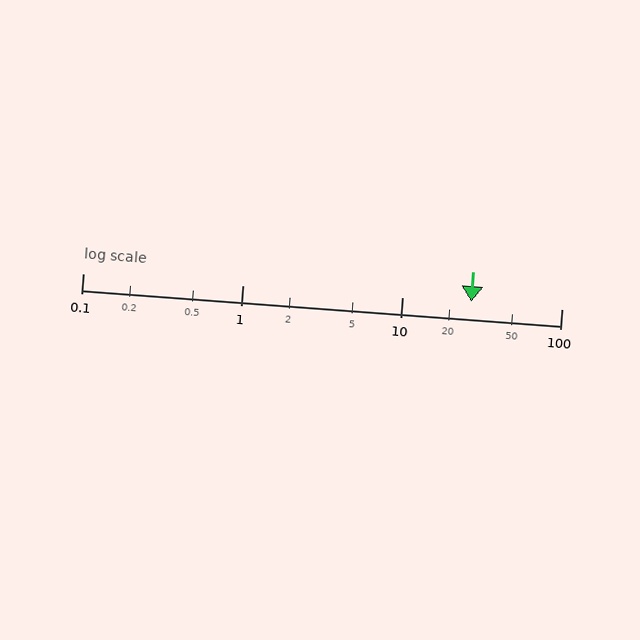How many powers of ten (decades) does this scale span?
The scale spans 3 decades, from 0.1 to 100.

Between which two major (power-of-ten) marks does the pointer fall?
The pointer is between 10 and 100.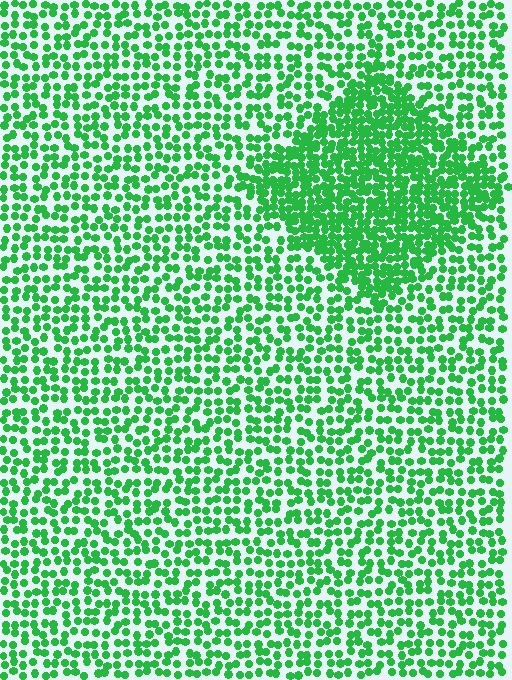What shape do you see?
I see a diamond.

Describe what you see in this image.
The image contains small green elements arranged at two different densities. A diamond-shaped region is visible where the elements are more densely packed than the surrounding area.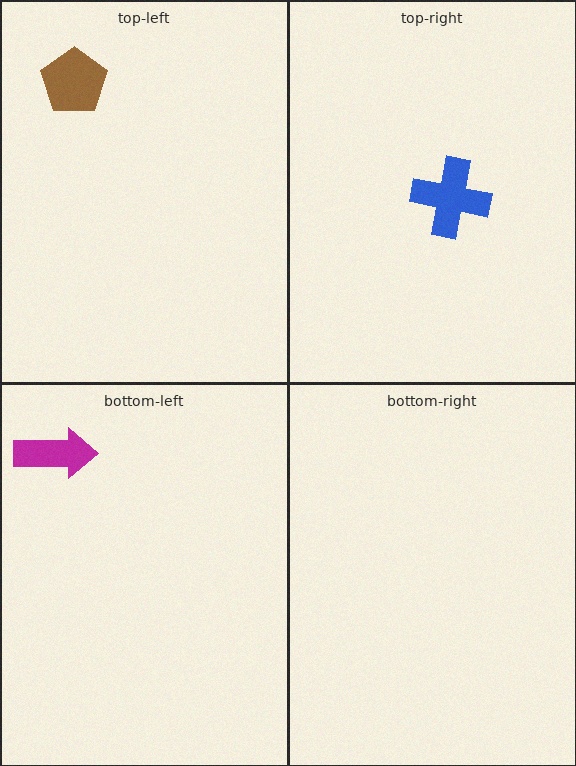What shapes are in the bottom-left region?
The magenta arrow.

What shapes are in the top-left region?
The brown pentagon.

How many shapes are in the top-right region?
1.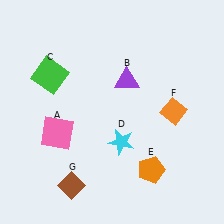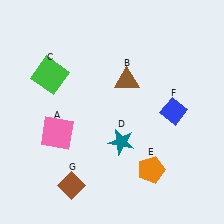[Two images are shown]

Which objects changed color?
B changed from purple to brown. D changed from cyan to teal. F changed from orange to blue.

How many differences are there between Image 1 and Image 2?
There are 3 differences between the two images.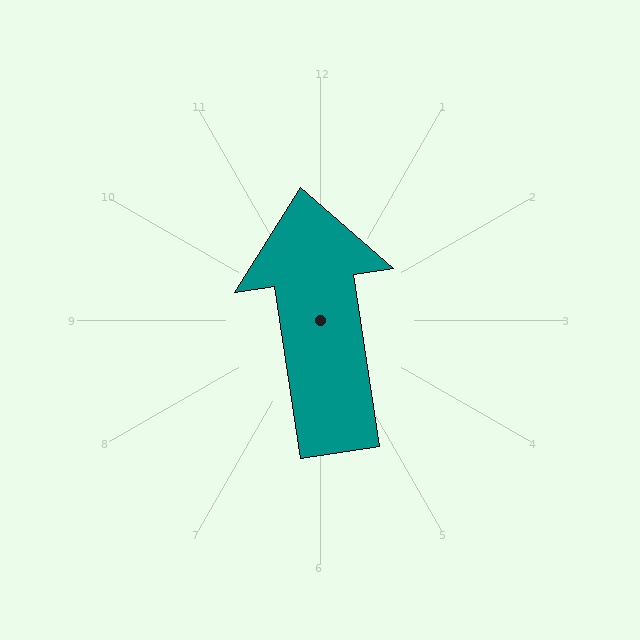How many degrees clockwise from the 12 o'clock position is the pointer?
Approximately 351 degrees.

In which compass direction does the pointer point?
North.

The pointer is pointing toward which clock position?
Roughly 12 o'clock.